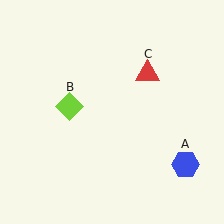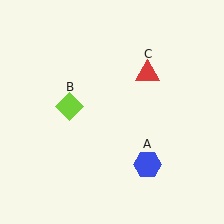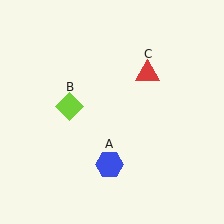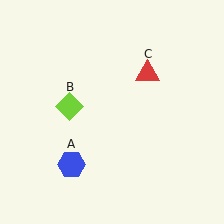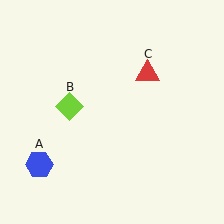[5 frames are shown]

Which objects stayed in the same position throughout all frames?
Lime diamond (object B) and red triangle (object C) remained stationary.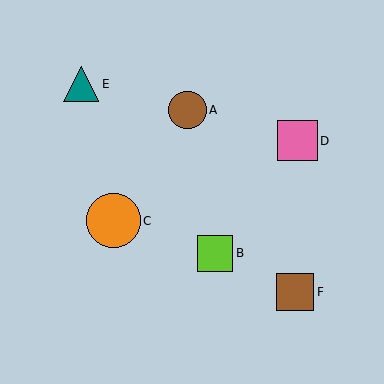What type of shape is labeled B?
Shape B is a lime square.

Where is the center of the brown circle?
The center of the brown circle is at (188, 110).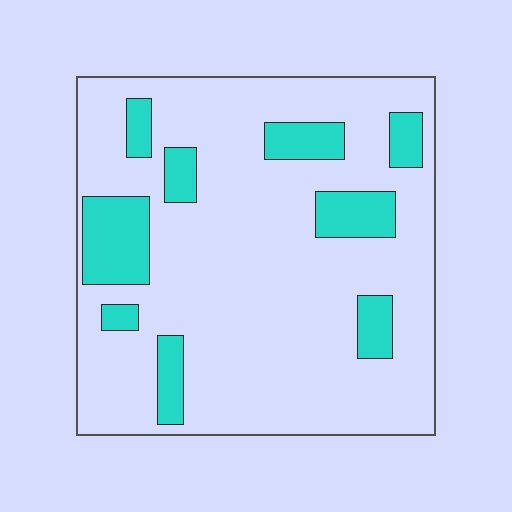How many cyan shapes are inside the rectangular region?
9.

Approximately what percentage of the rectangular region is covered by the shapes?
Approximately 20%.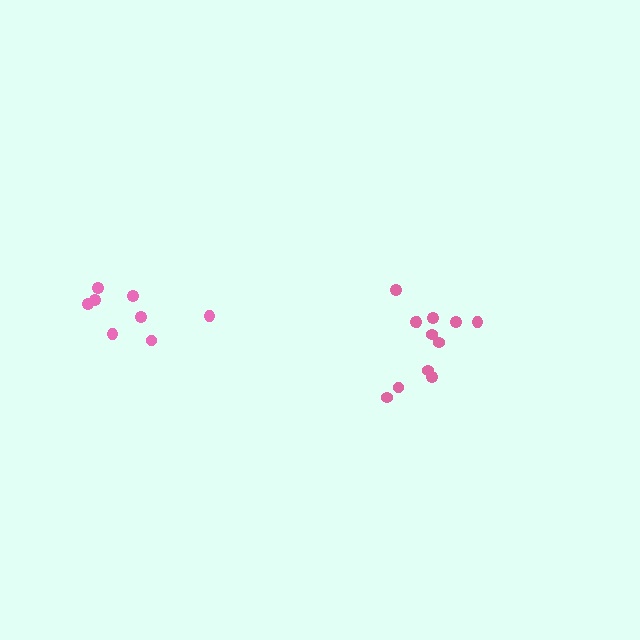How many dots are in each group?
Group 1: 12 dots, Group 2: 8 dots (20 total).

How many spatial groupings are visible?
There are 2 spatial groupings.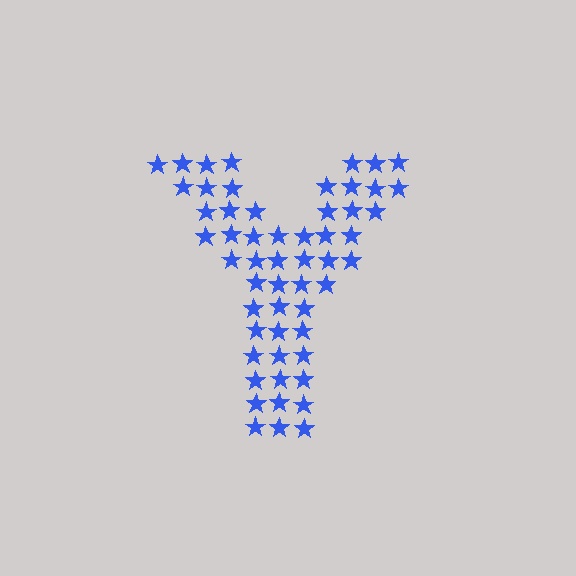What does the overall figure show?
The overall figure shows the letter Y.